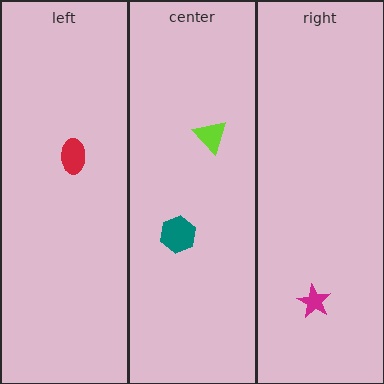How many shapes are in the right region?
1.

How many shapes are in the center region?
2.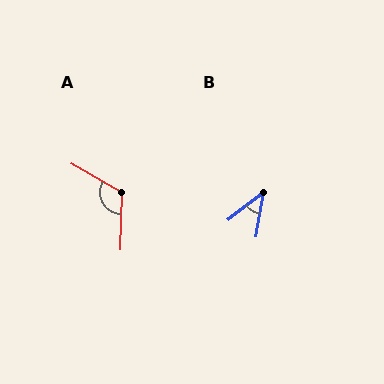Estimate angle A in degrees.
Approximately 118 degrees.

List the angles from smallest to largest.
B (42°), A (118°).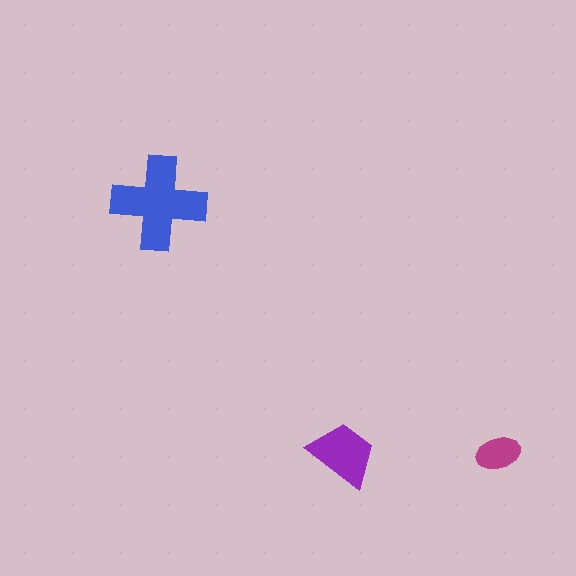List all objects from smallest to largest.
The magenta ellipse, the purple trapezoid, the blue cross.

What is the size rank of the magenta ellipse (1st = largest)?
3rd.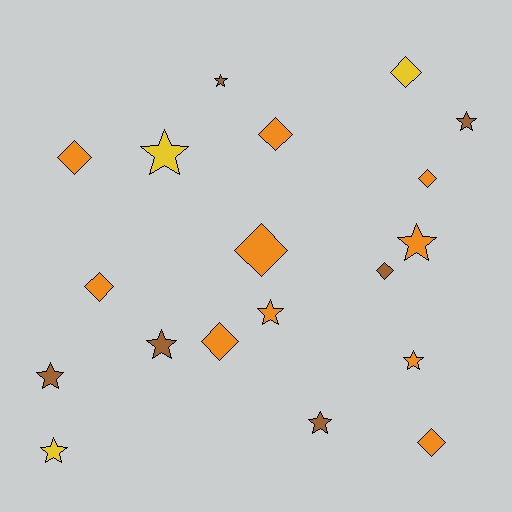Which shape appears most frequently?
Star, with 10 objects.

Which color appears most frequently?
Orange, with 10 objects.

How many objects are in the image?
There are 19 objects.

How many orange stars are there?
There are 3 orange stars.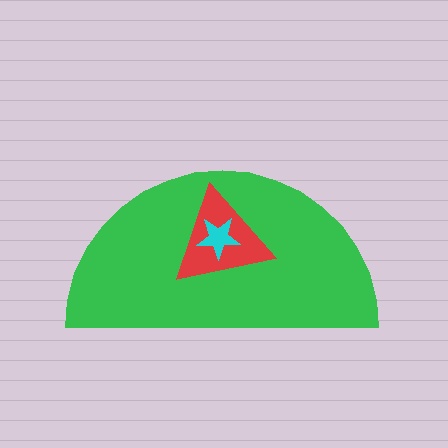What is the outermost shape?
The green semicircle.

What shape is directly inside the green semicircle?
The red triangle.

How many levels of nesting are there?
3.